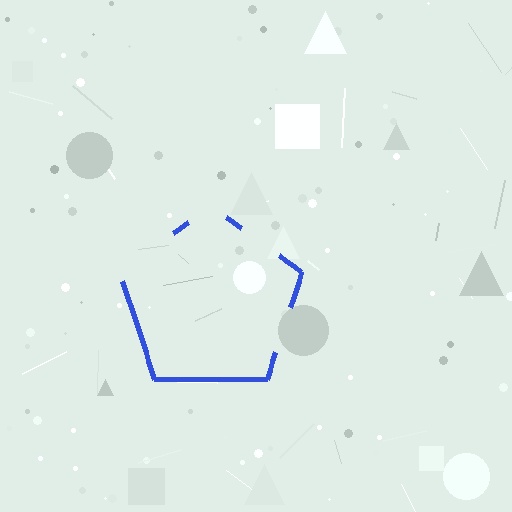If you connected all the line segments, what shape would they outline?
They would outline a pentagon.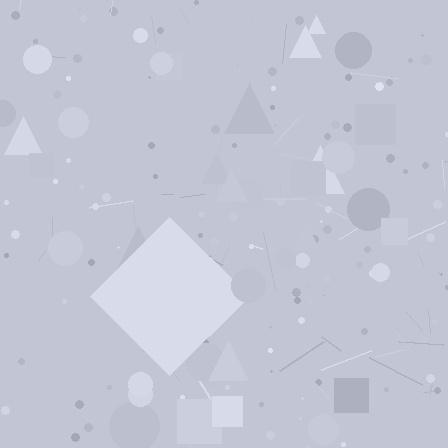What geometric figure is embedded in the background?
A diamond is embedded in the background.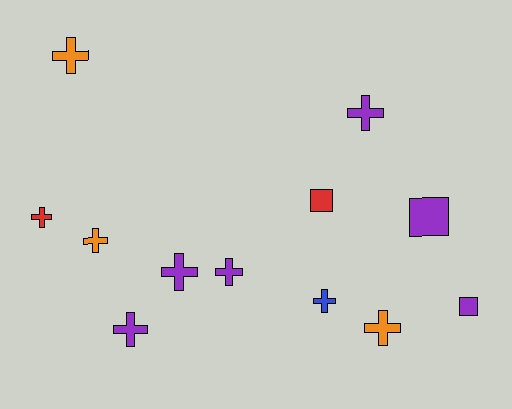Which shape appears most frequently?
Cross, with 9 objects.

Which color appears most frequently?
Purple, with 6 objects.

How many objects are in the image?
There are 12 objects.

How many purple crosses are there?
There are 4 purple crosses.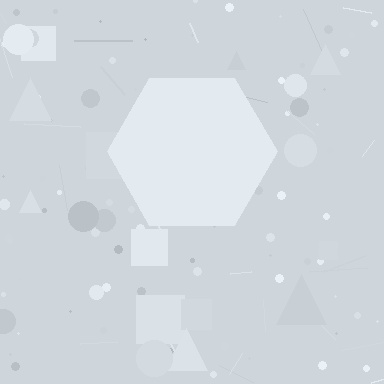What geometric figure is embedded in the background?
A hexagon is embedded in the background.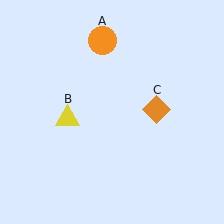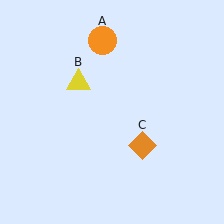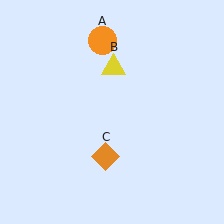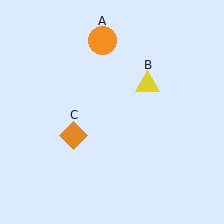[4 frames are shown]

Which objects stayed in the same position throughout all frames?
Orange circle (object A) remained stationary.